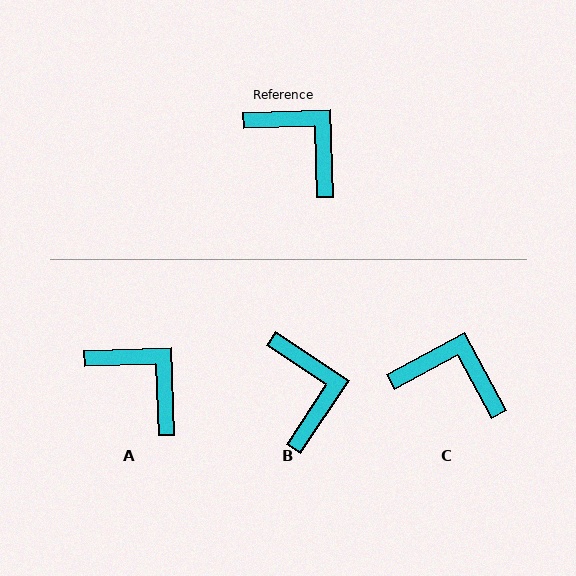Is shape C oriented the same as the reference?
No, it is off by about 27 degrees.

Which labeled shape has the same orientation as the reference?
A.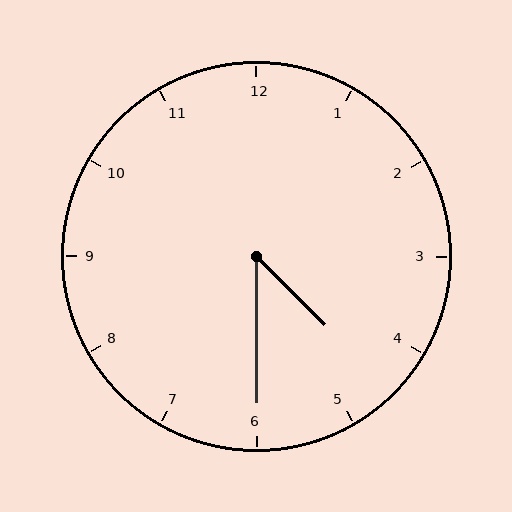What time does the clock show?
4:30.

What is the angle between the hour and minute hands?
Approximately 45 degrees.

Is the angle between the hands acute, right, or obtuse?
It is acute.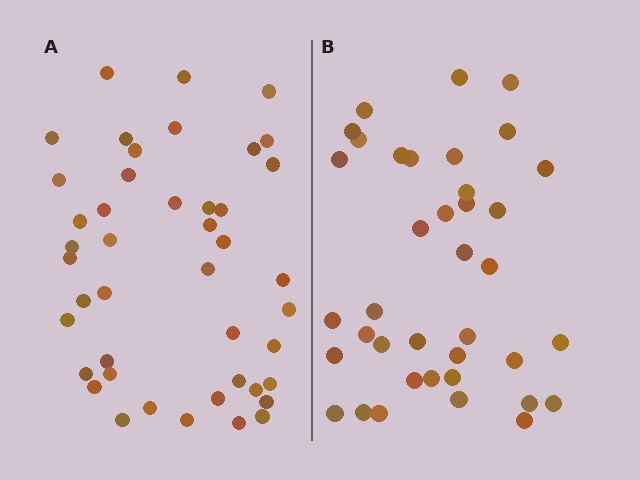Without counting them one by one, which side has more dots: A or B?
Region A (the left region) has more dots.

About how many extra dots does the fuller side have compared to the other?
Region A has about 6 more dots than region B.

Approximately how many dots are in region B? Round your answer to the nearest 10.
About 40 dots. (The exact count is 38, which rounds to 40.)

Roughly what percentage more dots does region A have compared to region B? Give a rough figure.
About 15% more.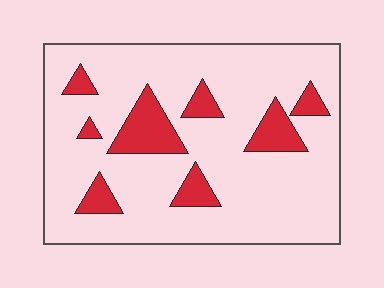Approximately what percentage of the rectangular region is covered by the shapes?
Approximately 15%.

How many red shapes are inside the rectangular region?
8.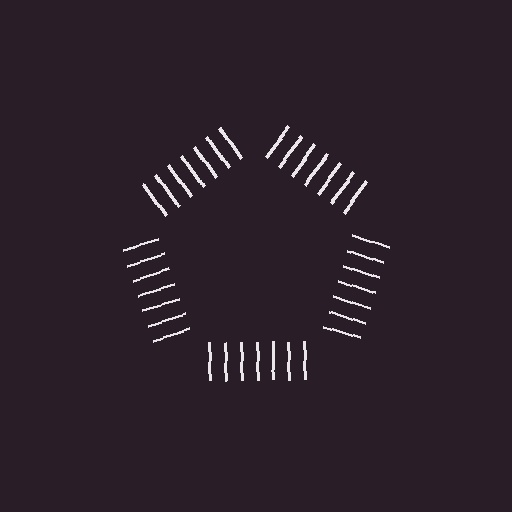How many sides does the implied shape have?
5 sides — the line-ends trace a pentagon.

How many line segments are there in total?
35 — 7 along each of the 5 edges.